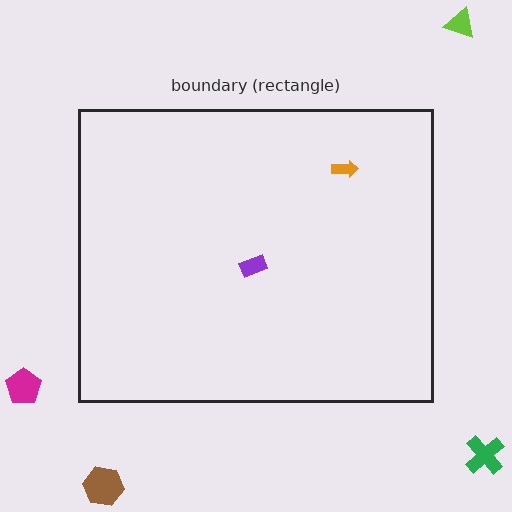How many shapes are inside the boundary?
2 inside, 4 outside.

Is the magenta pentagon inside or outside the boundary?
Outside.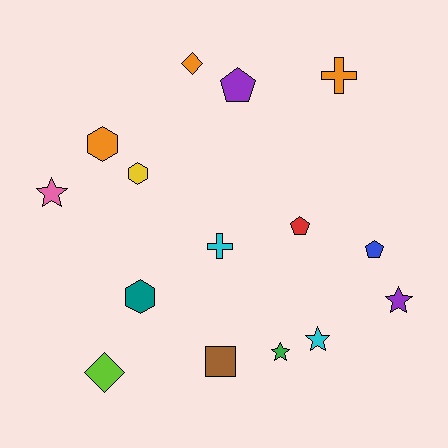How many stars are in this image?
There are 4 stars.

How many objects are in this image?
There are 15 objects.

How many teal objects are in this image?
There is 1 teal object.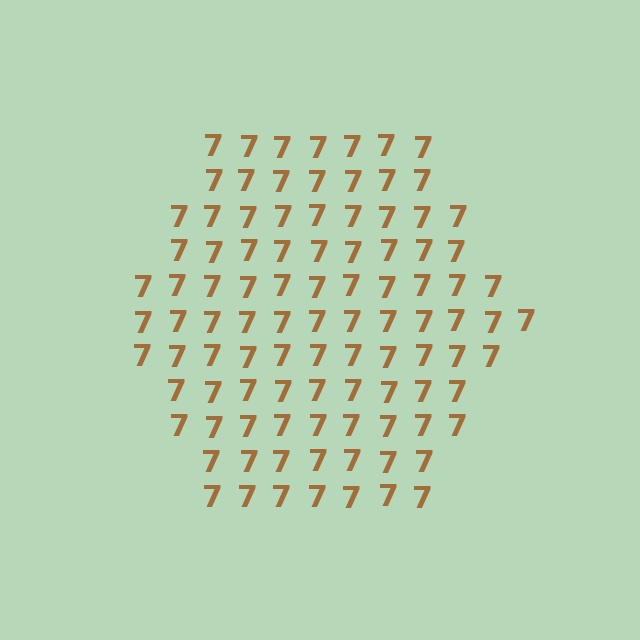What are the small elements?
The small elements are digit 7's.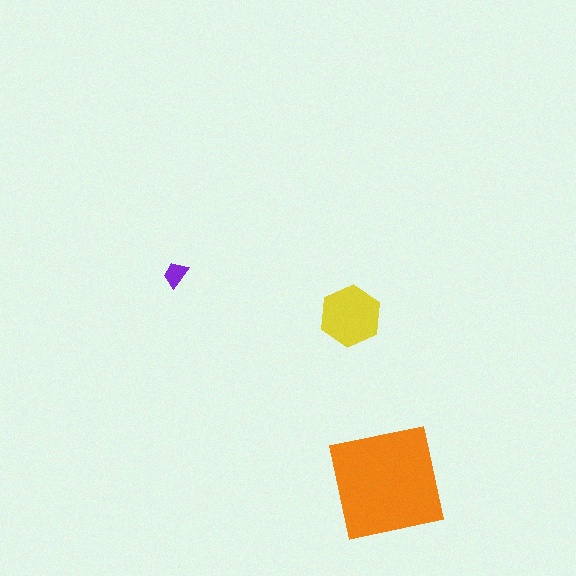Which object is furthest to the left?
The purple trapezoid is leftmost.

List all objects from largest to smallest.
The orange square, the yellow hexagon, the purple trapezoid.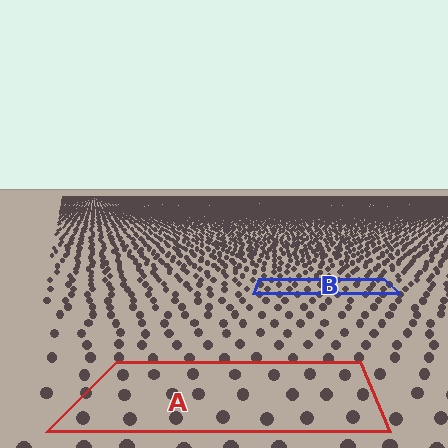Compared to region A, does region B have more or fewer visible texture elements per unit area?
Region B has more texture elements per unit area — they are packed more densely because it is farther away.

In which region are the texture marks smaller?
The texture marks are smaller in region B, because it is farther away.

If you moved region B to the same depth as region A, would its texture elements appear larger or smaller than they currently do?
They would appear larger. At a closer depth, the same texture elements are projected at a bigger on-screen size.